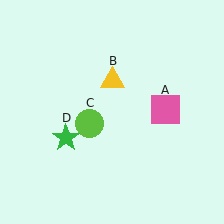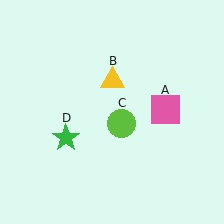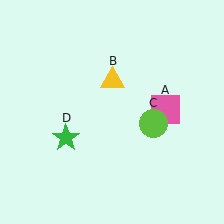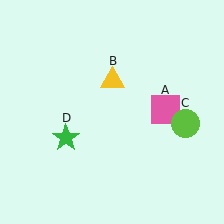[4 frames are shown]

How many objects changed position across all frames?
1 object changed position: lime circle (object C).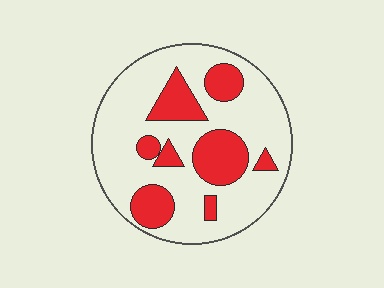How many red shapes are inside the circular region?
8.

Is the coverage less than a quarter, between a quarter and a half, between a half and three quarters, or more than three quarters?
Between a quarter and a half.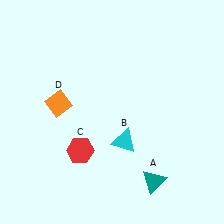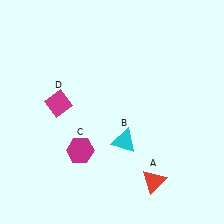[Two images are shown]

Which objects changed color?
A changed from teal to red. C changed from red to magenta. D changed from orange to magenta.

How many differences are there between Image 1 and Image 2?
There are 3 differences between the two images.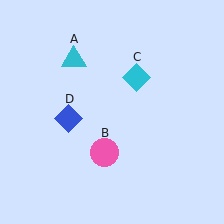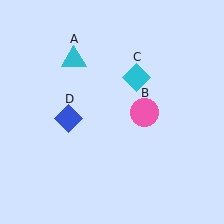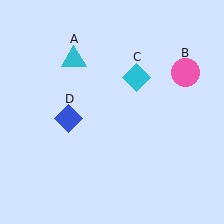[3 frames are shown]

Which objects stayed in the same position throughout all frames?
Cyan triangle (object A) and cyan diamond (object C) and blue diamond (object D) remained stationary.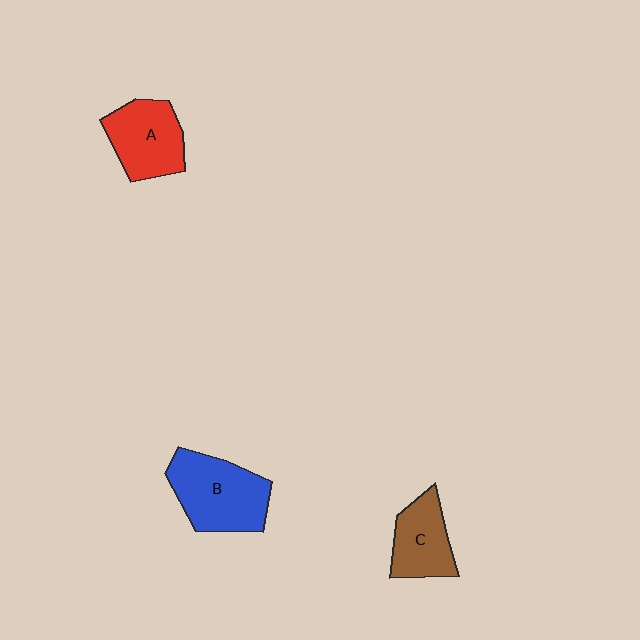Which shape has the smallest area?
Shape C (brown).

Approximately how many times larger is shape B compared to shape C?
Approximately 1.5 times.